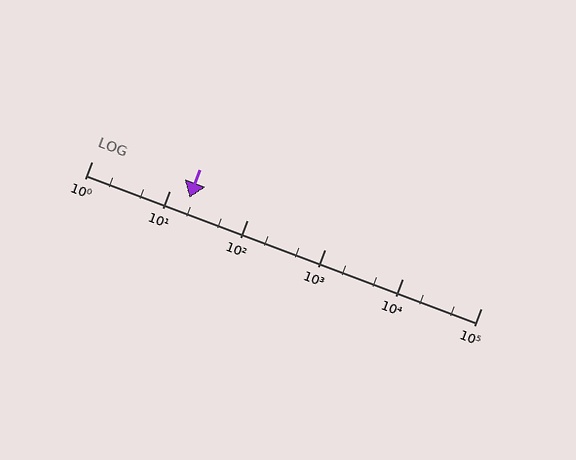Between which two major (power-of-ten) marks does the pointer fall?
The pointer is between 10 and 100.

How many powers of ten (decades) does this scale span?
The scale spans 5 decades, from 1 to 100000.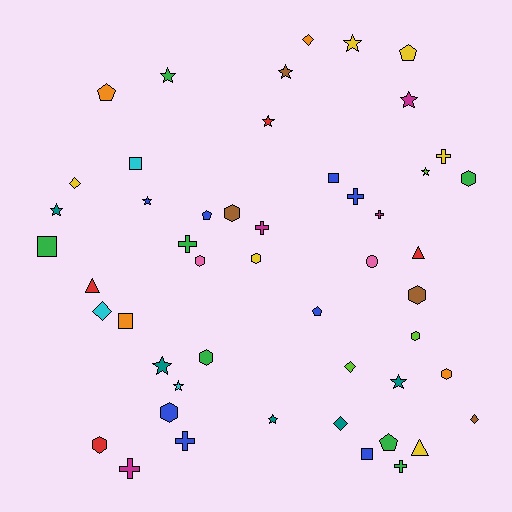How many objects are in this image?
There are 50 objects.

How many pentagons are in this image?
There are 5 pentagons.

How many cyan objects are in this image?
There are 3 cyan objects.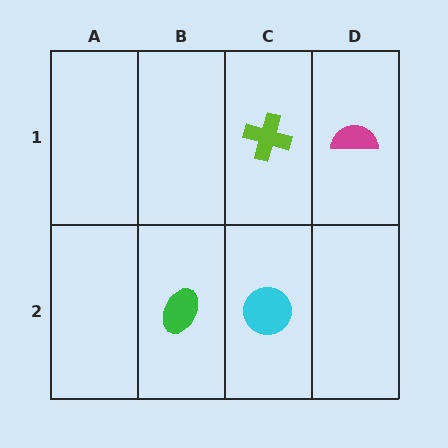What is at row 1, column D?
A magenta semicircle.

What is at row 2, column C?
A cyan circle.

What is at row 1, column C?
A lime cross.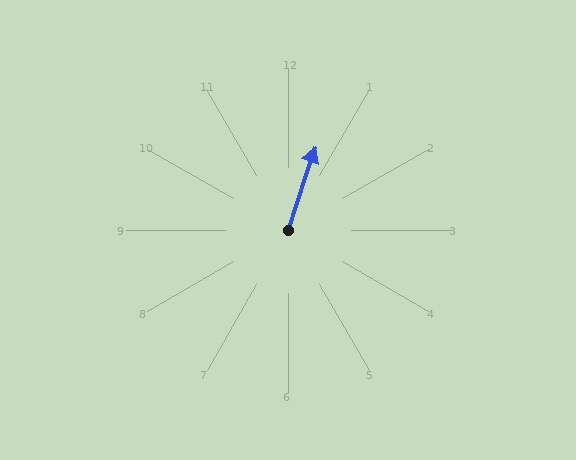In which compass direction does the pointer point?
North.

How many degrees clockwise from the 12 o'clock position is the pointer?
Approximately 18 degrees.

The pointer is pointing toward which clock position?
Roughly 1 o'clock.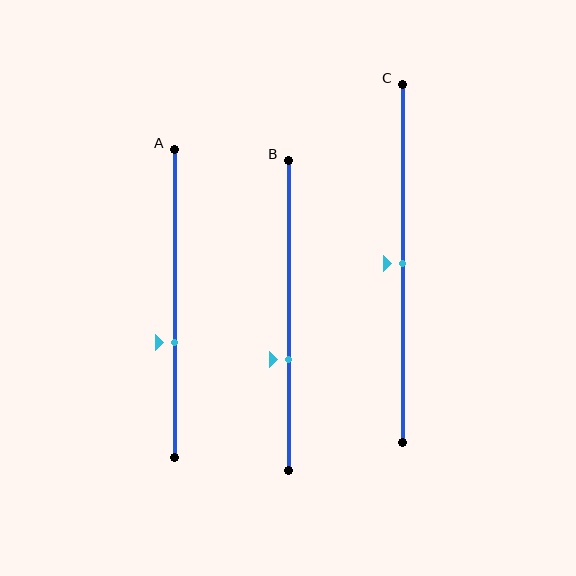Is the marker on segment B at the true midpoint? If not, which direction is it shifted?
No, the marker on segment B is shifted downward by about 14% of the segment length.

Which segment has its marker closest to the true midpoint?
Segment C has its marker closest to the true midpoint.